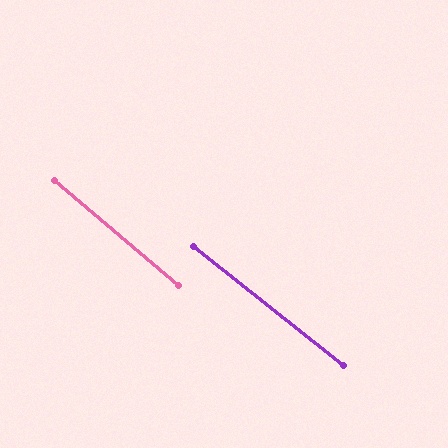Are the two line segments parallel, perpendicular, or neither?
Parallel — their directions differ by only 1.5°.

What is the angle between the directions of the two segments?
Approximately 2 degrees.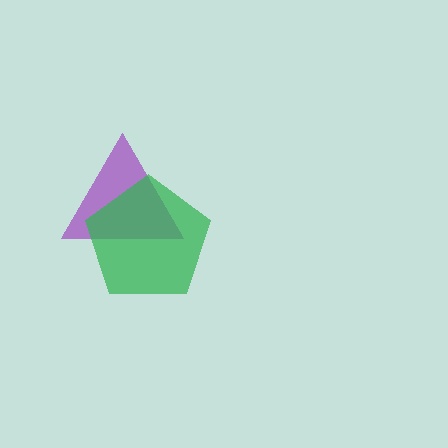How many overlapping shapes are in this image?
There are 2 overlapping shapes in the image.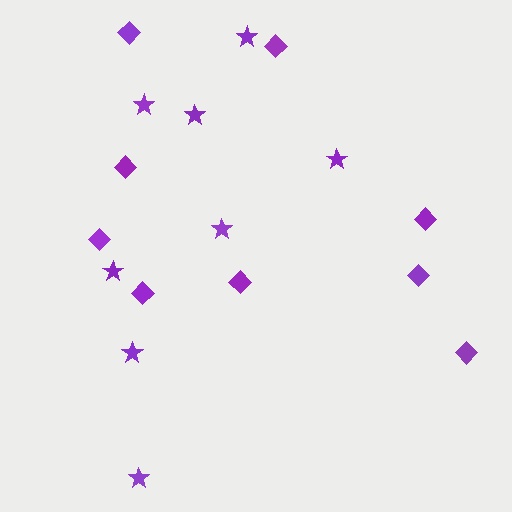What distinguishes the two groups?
There are 2 groups: one group of diamonds (9) and one group of stars (8).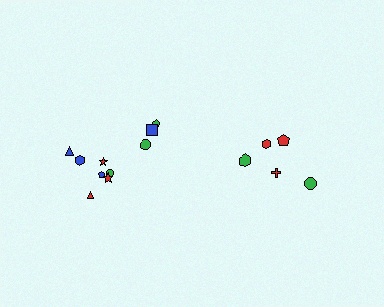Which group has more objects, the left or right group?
The left group.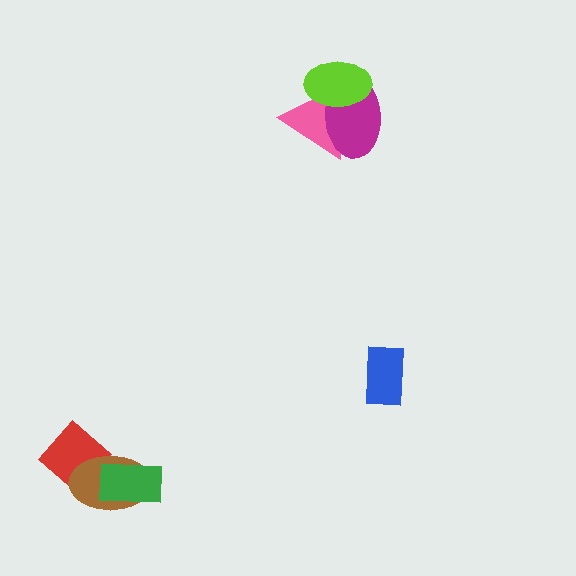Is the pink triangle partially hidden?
Yes, it is partially covered by another shape.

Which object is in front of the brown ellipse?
The green rectangle is in front of the brown ellipse.